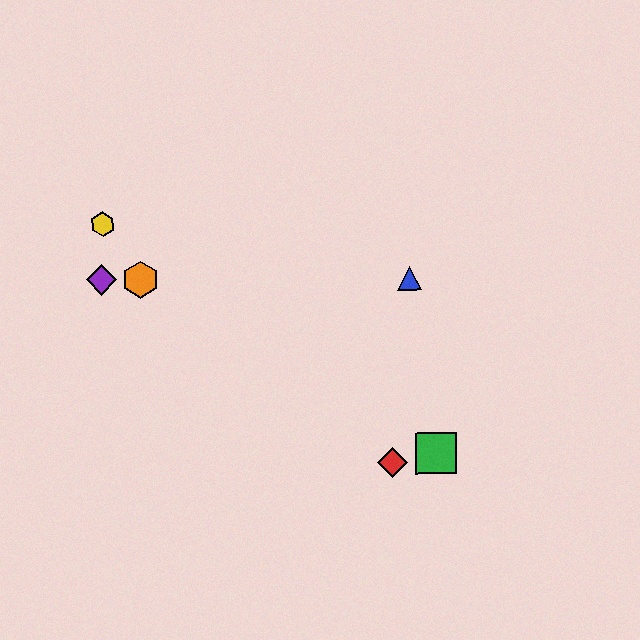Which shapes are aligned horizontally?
The blue triangle, the purple diamond, the orange hexagon are aligned horizontally.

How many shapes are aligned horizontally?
3 shapes (the blue triangle, the purple diamond, the orange hexagon) are aligned horizontally.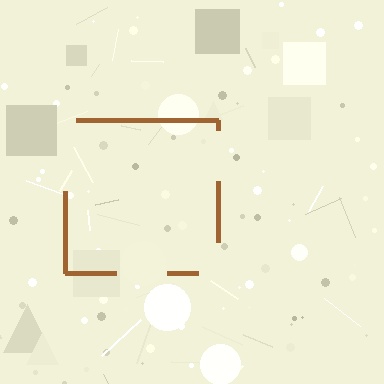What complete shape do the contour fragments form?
The contour fragments form a square.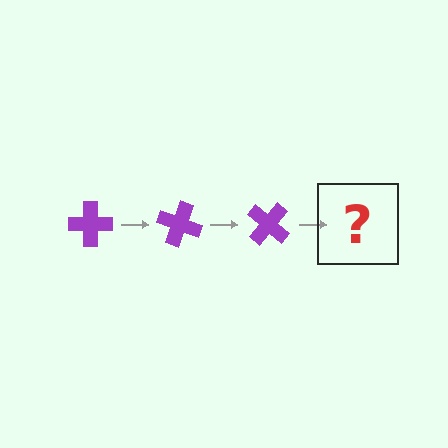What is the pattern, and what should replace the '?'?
The pattern is that the cross rotates 20 degrees each step. The '?' should be a purple cross rotated 60 degrees.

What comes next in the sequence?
The next element should be a purple cross rotated 60 degrees.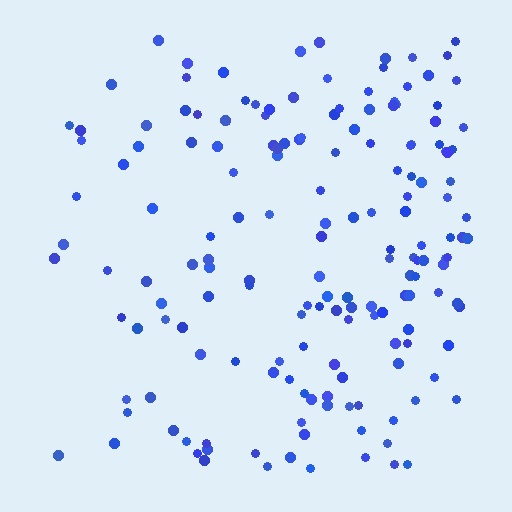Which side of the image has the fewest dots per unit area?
The left.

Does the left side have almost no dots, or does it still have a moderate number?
Still a moderate number, just noticeably fewer than the right.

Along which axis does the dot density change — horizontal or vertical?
Horizontal.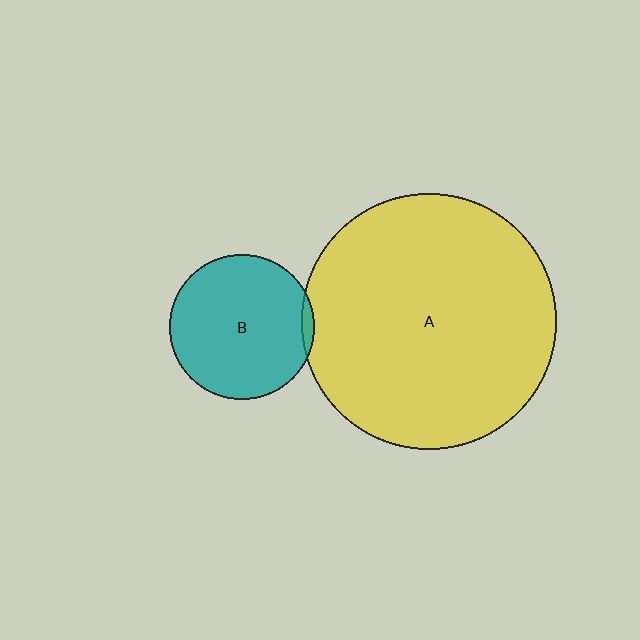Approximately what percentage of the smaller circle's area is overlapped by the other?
Approximately 5%.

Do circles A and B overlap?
Yes.